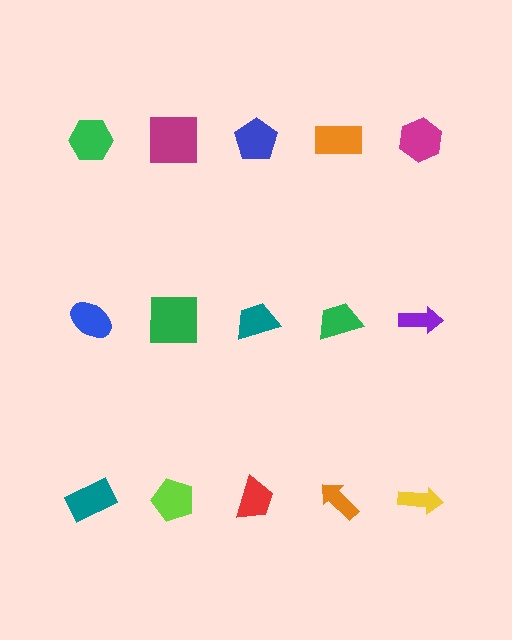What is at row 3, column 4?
An orange arrow.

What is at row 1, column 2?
A magenta square.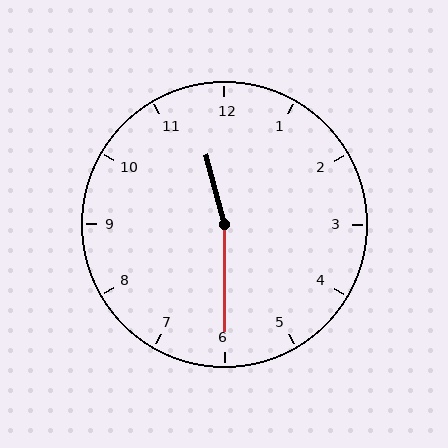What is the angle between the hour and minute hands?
Approximately 165 degrees.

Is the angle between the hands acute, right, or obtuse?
It is obtuse.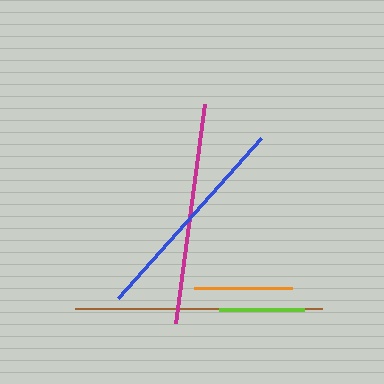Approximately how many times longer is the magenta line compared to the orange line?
The magenta line is approximately 2.2 times the length of the orange line.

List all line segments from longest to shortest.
From longest to shortest: brown, magenta, blue, orange, lime.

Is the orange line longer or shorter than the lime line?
The orange line is longer than the lime line.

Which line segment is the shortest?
The lime line is the shortest at approximately 86 pixels.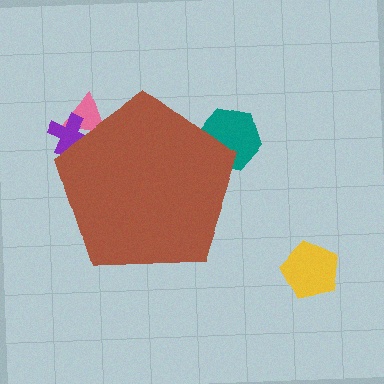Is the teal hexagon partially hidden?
Yes, the teal hexagon is partially hidden behind the brown pentagon.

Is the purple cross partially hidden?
Yes, the purple cross is partially hidden behind the brown pentagon.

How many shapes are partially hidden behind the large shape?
3 shapes are partially hidden.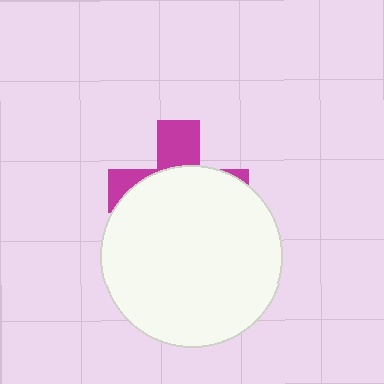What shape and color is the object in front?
The object in front is a white circle.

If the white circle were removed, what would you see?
You would see the complete magenta cross.